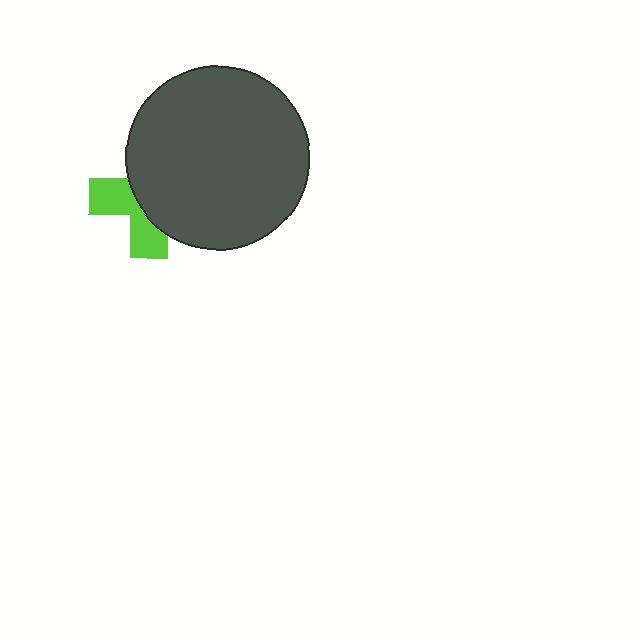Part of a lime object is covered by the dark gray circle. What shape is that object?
It is a cross.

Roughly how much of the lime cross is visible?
A small part of it is visible (roughly 39%).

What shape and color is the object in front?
The object in front is a dark gray circle.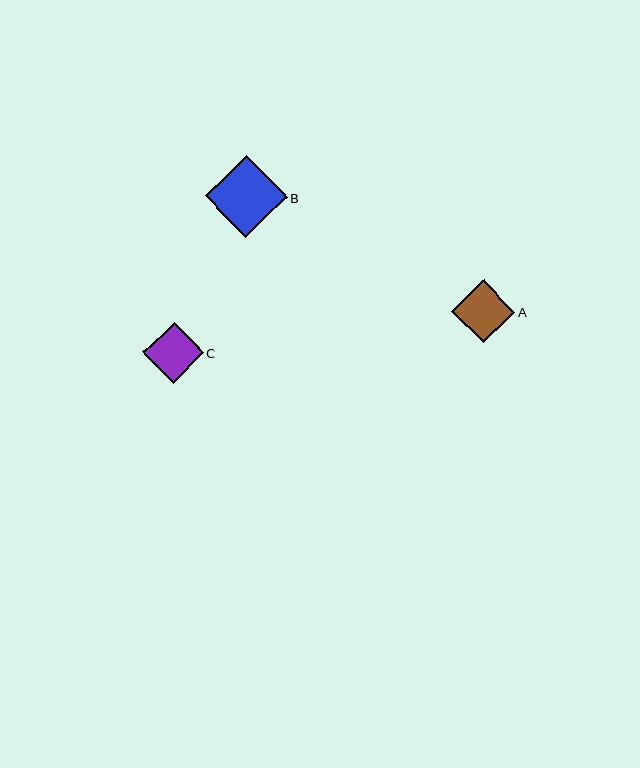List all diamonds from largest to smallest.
From largest to smallest: B, A, C.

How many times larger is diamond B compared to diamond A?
Diamond B is approximately 1.3 times the size of diamond A.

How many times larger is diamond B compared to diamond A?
Diamond B is approximately 1.3 times the size of diamond A.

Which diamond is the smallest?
Diamond C is the smallest with a size of approximately 60 pixels.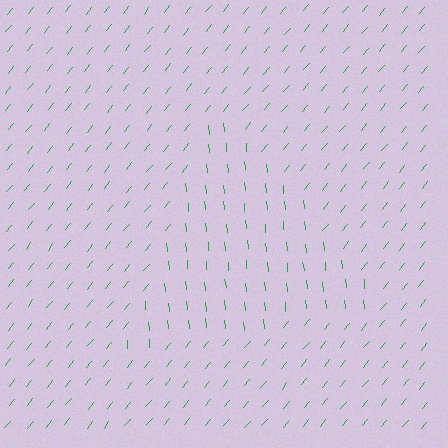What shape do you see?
I see a triangle.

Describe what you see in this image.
The image is filled with small green line segments. A triangle region in the image has lines oriented differently from the surrounding lines, creating a visible texture boundary.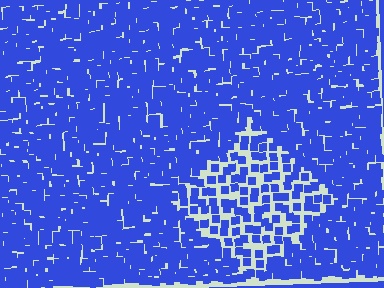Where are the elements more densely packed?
The elements are more densely packed outside the diamond boundary.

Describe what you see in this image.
The image contains small blue elements arranged at two different densities. A diamond-shaped region is visible where the elements are less densely packed than the surrounding area.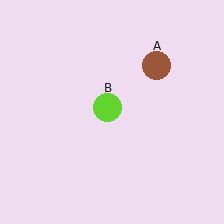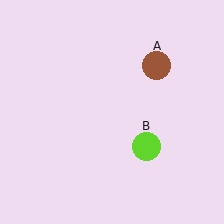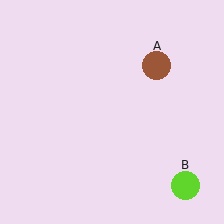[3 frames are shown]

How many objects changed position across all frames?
1 object changed position: lime circle (object B).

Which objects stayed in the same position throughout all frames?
Brown circle (object A) remained stationary.